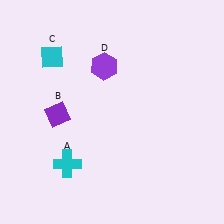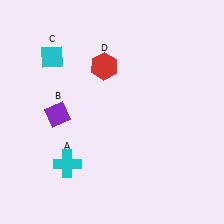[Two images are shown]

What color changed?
The hexagon (D) changed from purple in Image 1 to red in Image 2.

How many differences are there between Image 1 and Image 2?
There is 1 difference between the two images.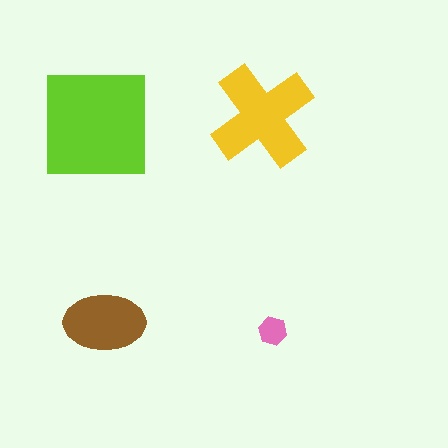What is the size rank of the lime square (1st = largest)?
1st.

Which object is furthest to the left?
The lime square is leftmost.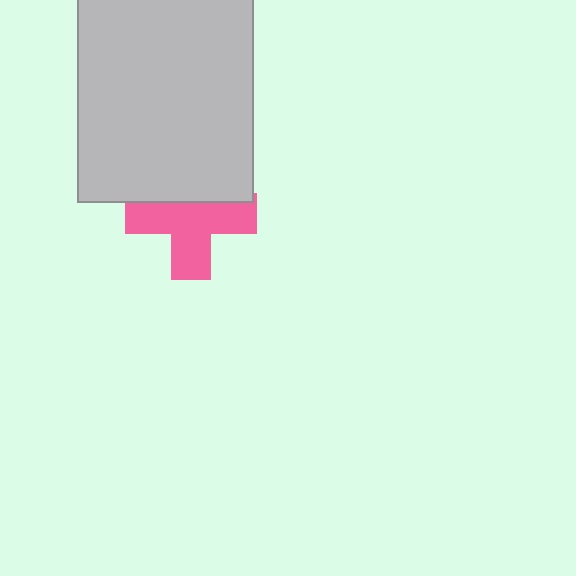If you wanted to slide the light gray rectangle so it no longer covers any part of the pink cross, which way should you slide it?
Slide it up — that is the most direct way to separate the two shapes.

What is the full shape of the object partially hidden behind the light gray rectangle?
The partially hidden object is a pink cross.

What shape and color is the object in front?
The object in front is a light gray rectangle.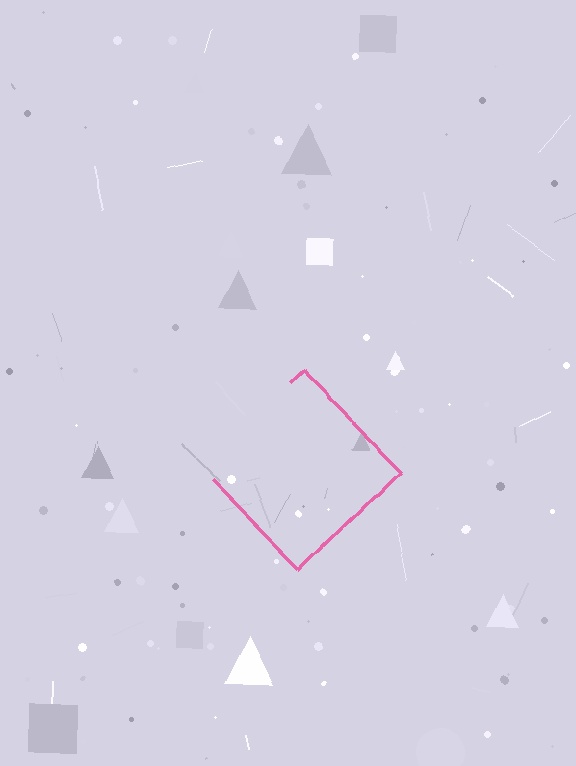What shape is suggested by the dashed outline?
The dashed outline suggests a diamond.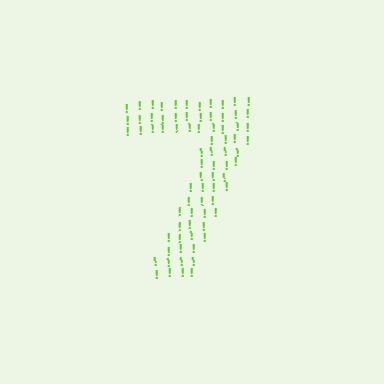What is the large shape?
The large shape is the digit 7.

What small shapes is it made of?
It is made of small exclamation marks.